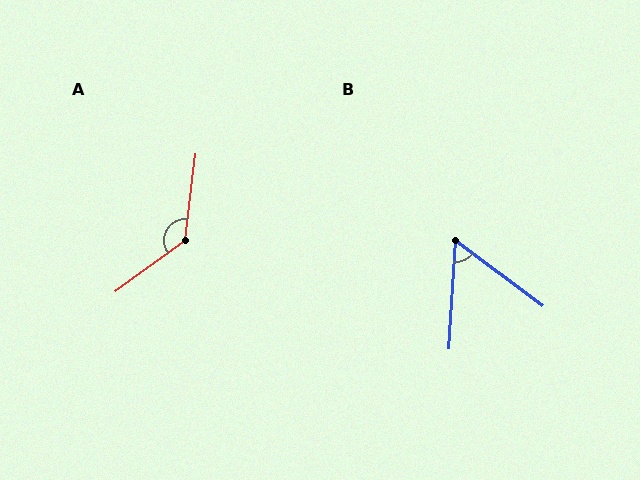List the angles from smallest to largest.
B (57°), A (133°).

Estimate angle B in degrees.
Approximately 57 degrees.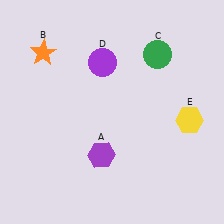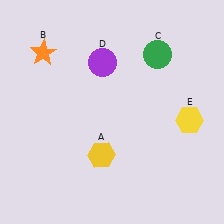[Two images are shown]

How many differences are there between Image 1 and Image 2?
There is 1 difference between the two images.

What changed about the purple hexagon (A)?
In Image 1, A is purple. In Image 2, it changed to yellow.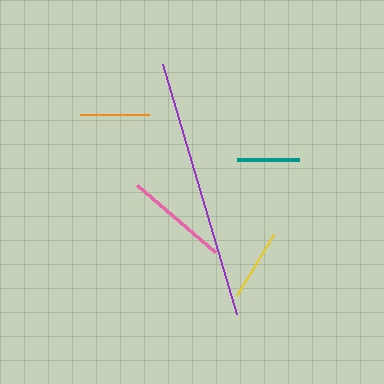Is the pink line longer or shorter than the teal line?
The pink line is longer than the teal line.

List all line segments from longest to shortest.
From longest to shortest: purple, pink, yellow, orange, teal.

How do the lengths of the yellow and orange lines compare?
The yellow and orange lines are approximately the same length.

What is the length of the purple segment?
The purple segment is approximately 260 pixels long.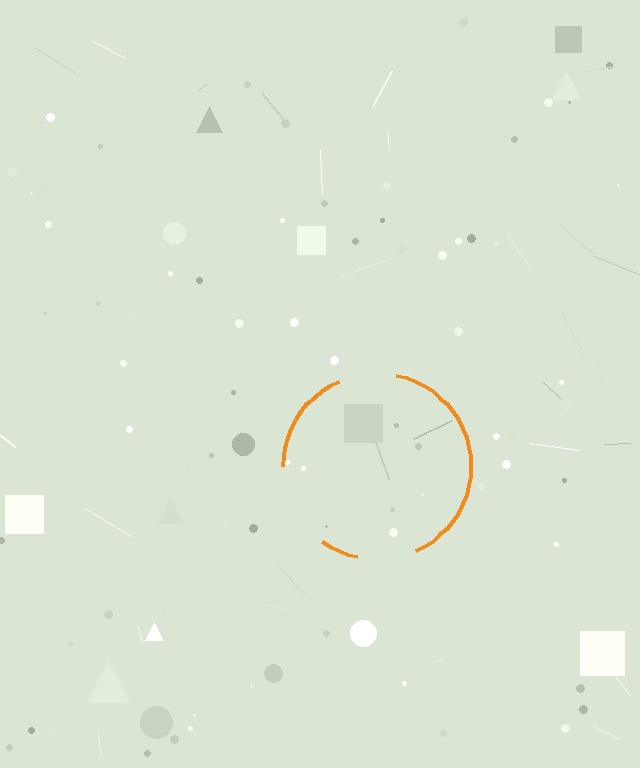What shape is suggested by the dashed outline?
The dashed outline suggests a circle.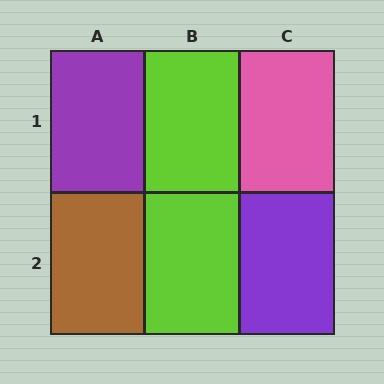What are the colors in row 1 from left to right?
Purple, lime, pink.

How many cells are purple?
2 cells are purple.